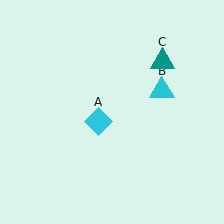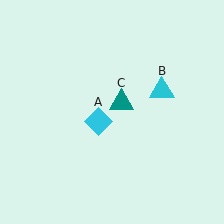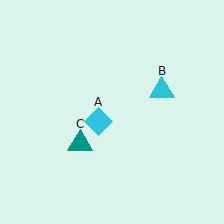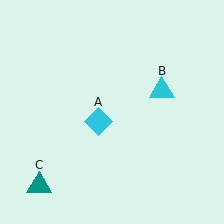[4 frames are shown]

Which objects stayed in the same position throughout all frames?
Cyan diamond (object A) and cyan triangle (object B) remained stationary.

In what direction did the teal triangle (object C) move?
The teal triangle (object C) moved down and to the left.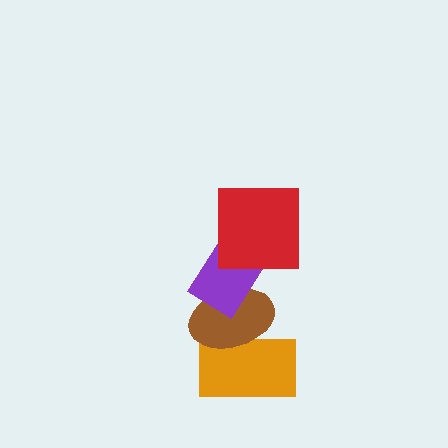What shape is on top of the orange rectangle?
The brown ellipse is on top of the orange rectangle.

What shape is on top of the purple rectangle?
The red square is on top of the purple rectangle.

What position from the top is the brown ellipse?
The brown ellipse is 3rd from the top.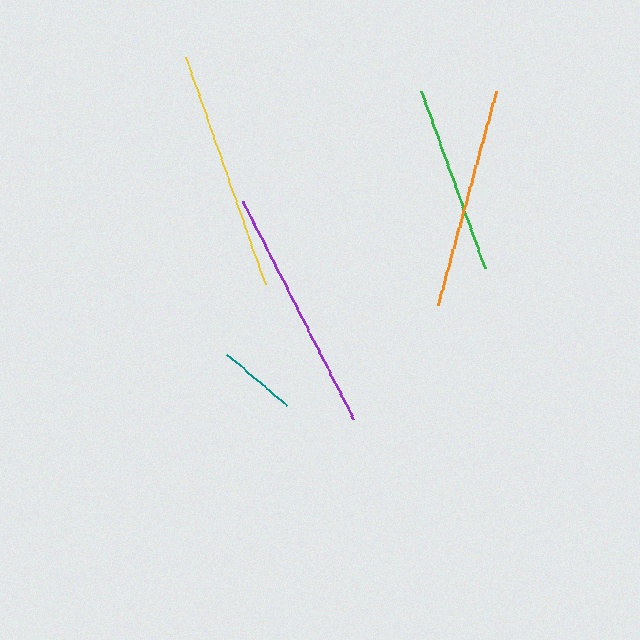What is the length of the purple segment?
The purple segment is approximately 245 pixels long.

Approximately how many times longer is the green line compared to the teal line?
The green line is approximately 2.4 times the length of the teal line.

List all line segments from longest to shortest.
From longest to shortest: purple, yellow, orange, green, teal.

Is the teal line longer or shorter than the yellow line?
The yellow line is longer than the teal line.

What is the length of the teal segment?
The teal segment is approximately 78 pixels long.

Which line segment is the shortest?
The teal line is the shortest at approximately 78 pixels.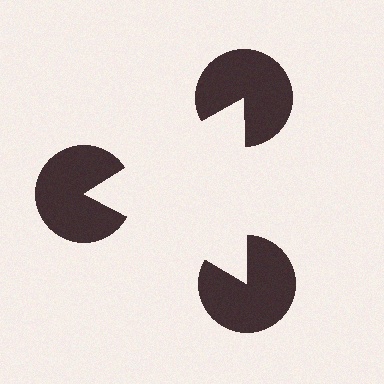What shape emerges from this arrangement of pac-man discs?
An illusory triangle — its edges are inferred from the aligned wedge cuts in the pac-man discs, not physically drawn.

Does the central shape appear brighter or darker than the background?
It typically appears slightly brighter than the background, even though no actual brightness change is drawn.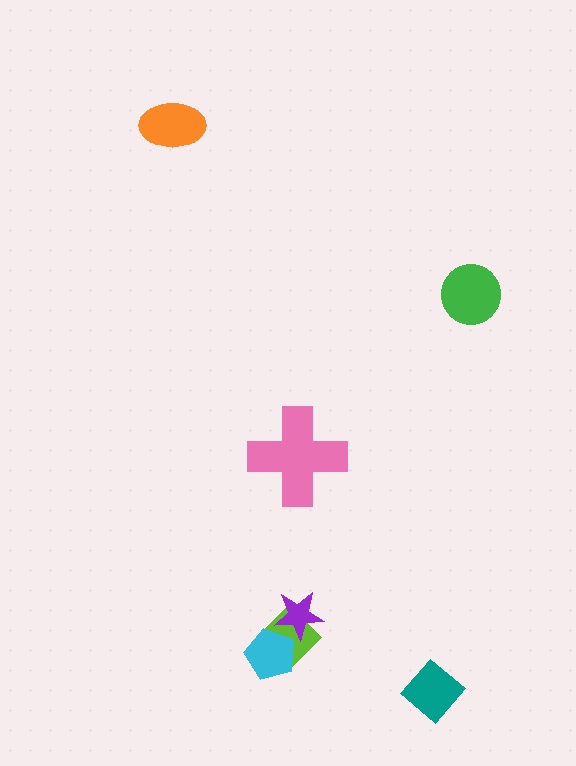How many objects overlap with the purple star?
2 objects overlap with the purple star.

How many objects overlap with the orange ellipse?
0 objects overlap with the orange ellipse.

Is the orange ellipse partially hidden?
No, no other shape covers it.